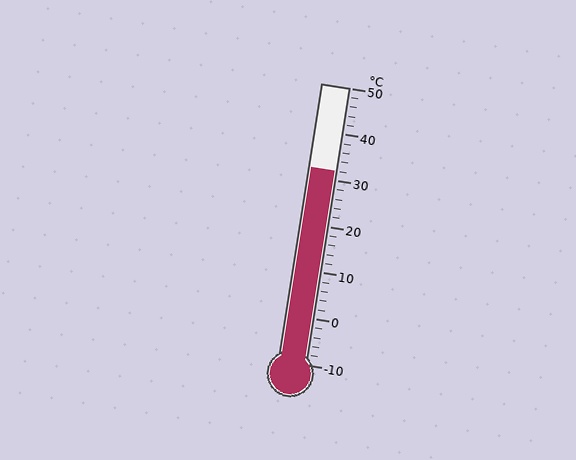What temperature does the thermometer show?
The thermometer shows approximately 32°C.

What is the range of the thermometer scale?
The thermometer scale ranges from -10°C to 50°C.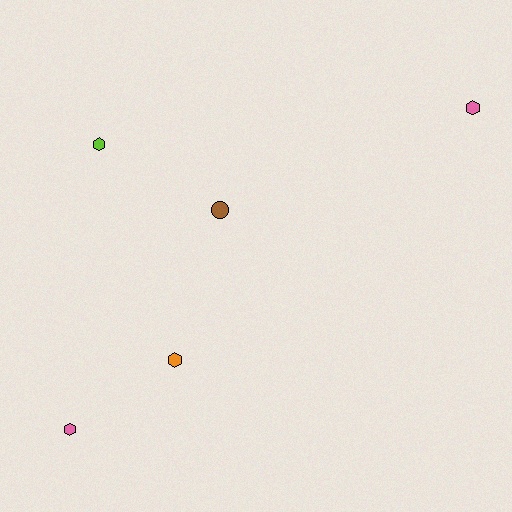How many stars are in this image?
There are no stars.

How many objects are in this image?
There are 5 objects.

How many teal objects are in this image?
There are no teal objects.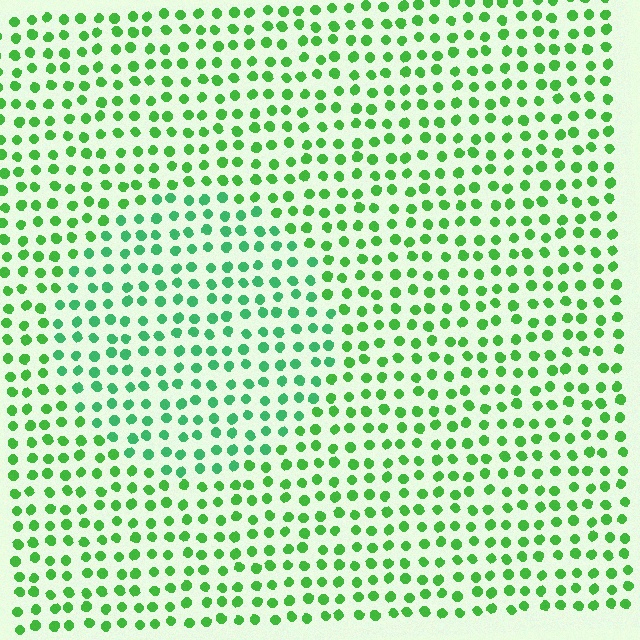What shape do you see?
I see a circle.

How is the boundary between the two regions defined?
The boundary is defined purely by a slight shift in hue (about 25 degrees). Spacing, size, and orientation are identical on both sides.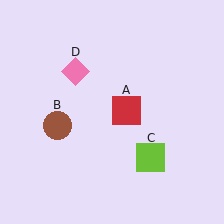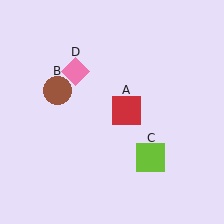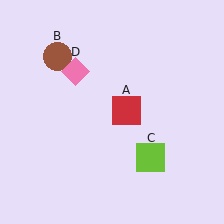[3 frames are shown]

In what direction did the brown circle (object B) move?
The brown circle (object B) moved up.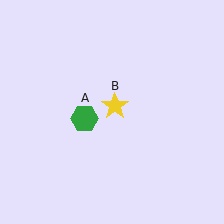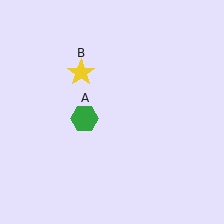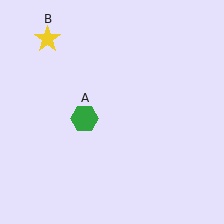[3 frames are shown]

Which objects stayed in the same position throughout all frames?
Green hexagon (object A) remained stationary.